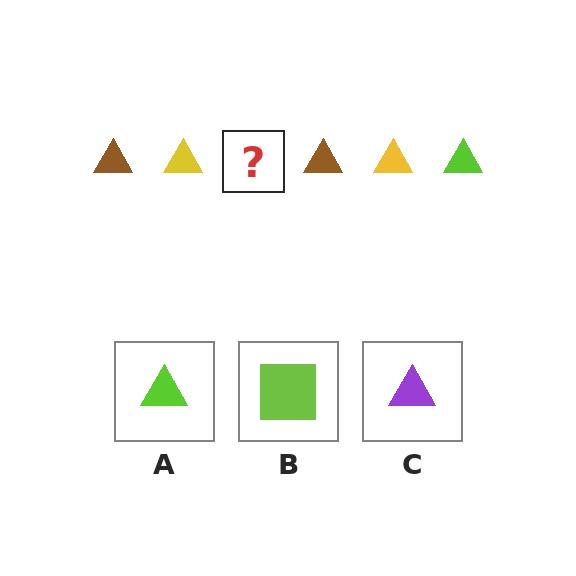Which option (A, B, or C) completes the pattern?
A.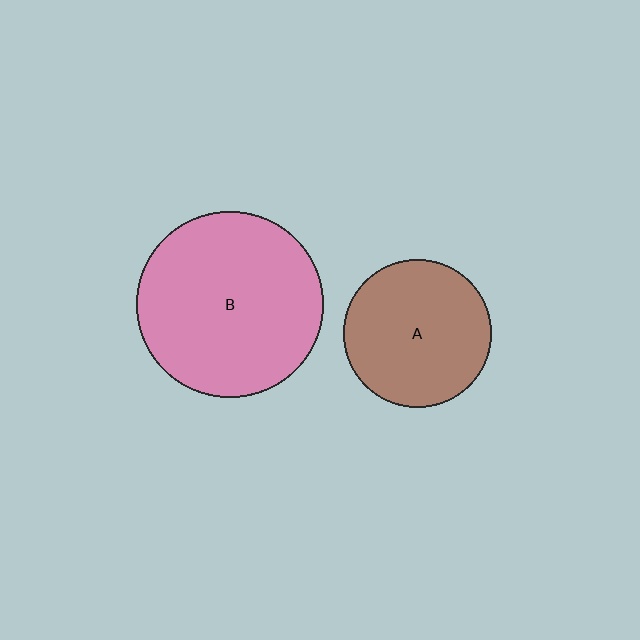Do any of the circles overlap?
No, none of the circles overlap.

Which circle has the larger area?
Circle B (pink).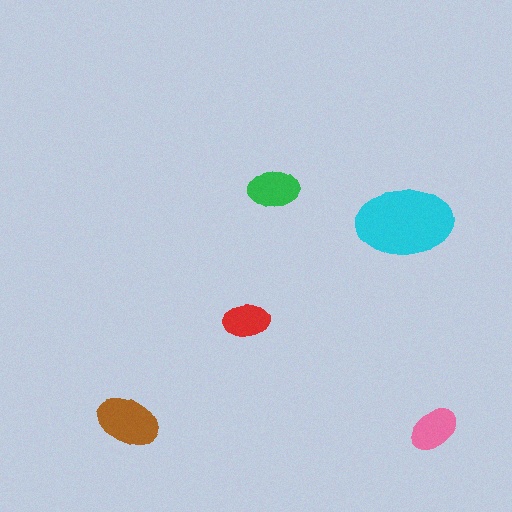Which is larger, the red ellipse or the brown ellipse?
The brown one.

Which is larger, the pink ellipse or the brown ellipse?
The brown one.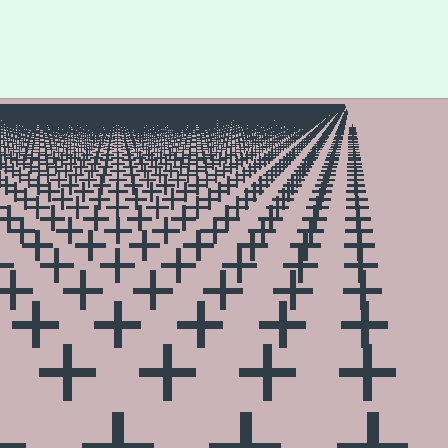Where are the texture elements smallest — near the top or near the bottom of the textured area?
Near the top.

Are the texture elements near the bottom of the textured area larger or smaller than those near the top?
Larger. Near the bottom, elements are closer to the viewer and appear at a bigger on-screen size.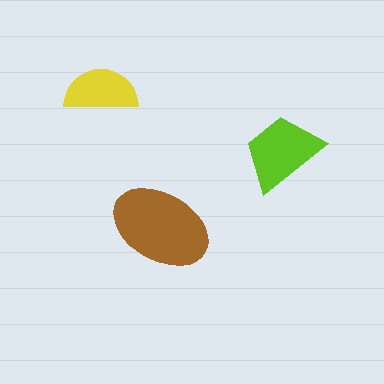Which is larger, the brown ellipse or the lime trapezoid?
The brown ellipse.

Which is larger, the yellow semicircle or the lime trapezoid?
The lime trapezoid.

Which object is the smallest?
The yellow semicircle.